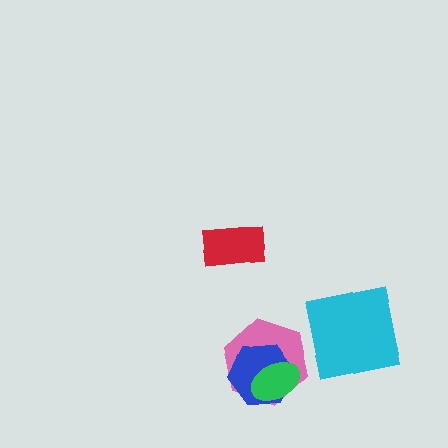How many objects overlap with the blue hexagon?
2 objects overlap with the blue hexagon.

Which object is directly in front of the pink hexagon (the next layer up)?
The blue hexagon is directly in front of the pink hexagon.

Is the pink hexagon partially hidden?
Yes, it is partially covered by another shape.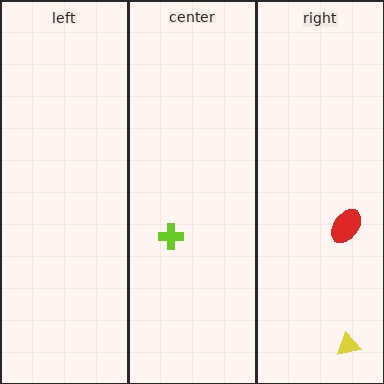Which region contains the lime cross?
The center region.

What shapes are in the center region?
The lime cross.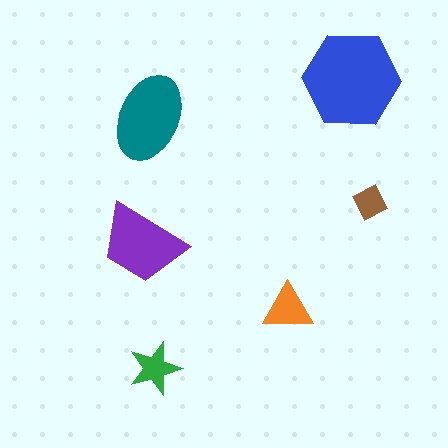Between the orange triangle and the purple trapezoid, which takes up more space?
The purple trapezoid.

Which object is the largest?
The blue hexagon.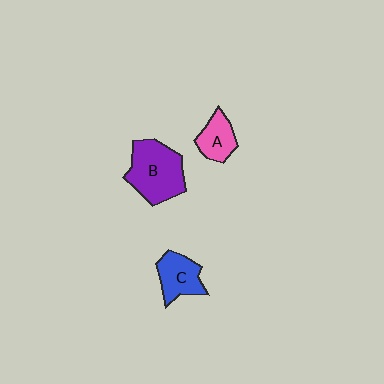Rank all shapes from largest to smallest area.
From largest to smallest: B (purple), C (blue), A (pink).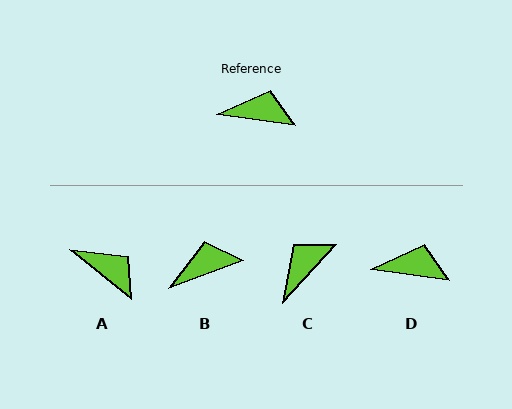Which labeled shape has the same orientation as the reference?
D.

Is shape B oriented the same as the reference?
No, it is off by about 28 degrees.